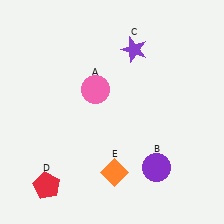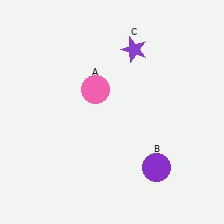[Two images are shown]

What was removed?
The red pentagon (D), the orange diamond (E) were removed in Image 2.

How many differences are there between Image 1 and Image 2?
There are 2 differences between the two images.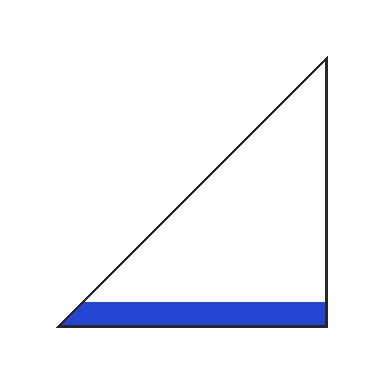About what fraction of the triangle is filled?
About one sixth (1/6).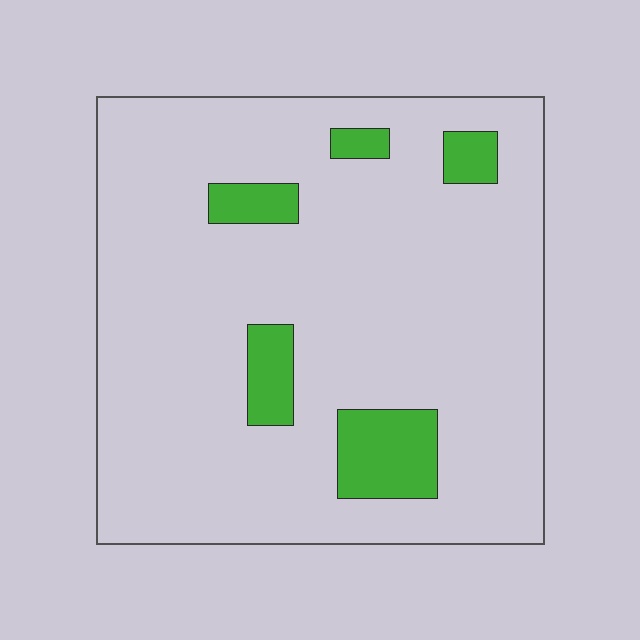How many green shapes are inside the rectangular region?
5.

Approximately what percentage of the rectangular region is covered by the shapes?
Approximately 10%.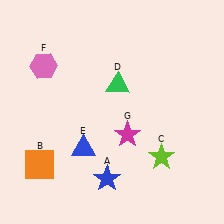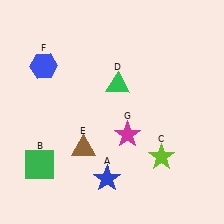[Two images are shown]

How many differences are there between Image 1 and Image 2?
There are 3 differences between the two images.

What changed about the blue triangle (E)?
In Image 1, E is blue. In Image 2, it changed to brown.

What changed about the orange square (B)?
In Image 1, B is orange. In Image 2, it changed to green.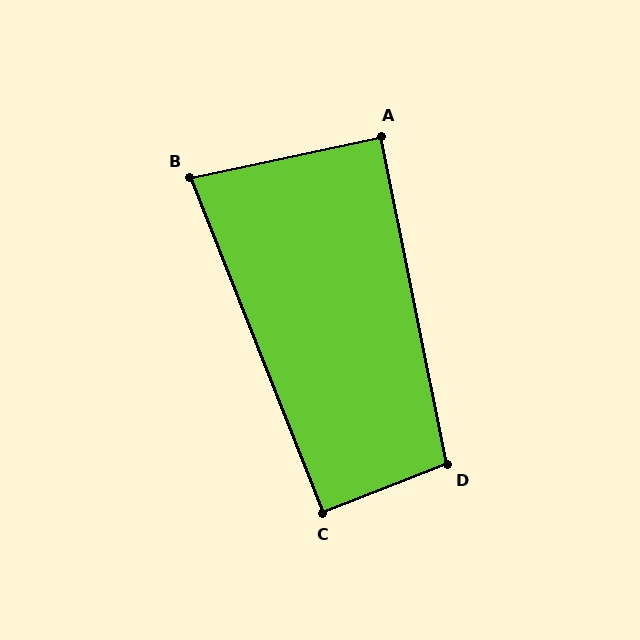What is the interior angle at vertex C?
Approximately 91 degrees (approximately right).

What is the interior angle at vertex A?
Approximately 89 degrees (approximately right).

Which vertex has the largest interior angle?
D, at approximately 100 degrees.